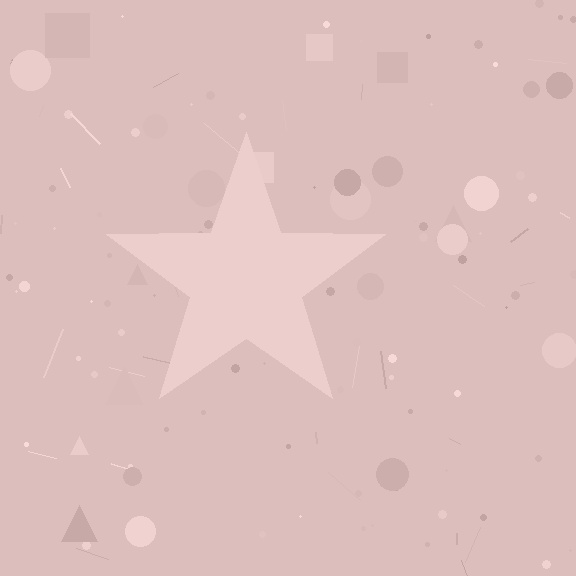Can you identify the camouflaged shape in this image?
The camouflaged shape is a star.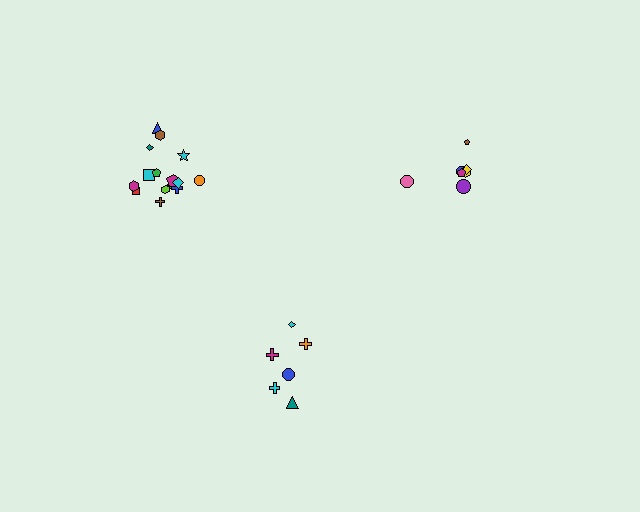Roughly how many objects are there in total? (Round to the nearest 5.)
Roughly 30 objects in total.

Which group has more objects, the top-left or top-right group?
The top-left group.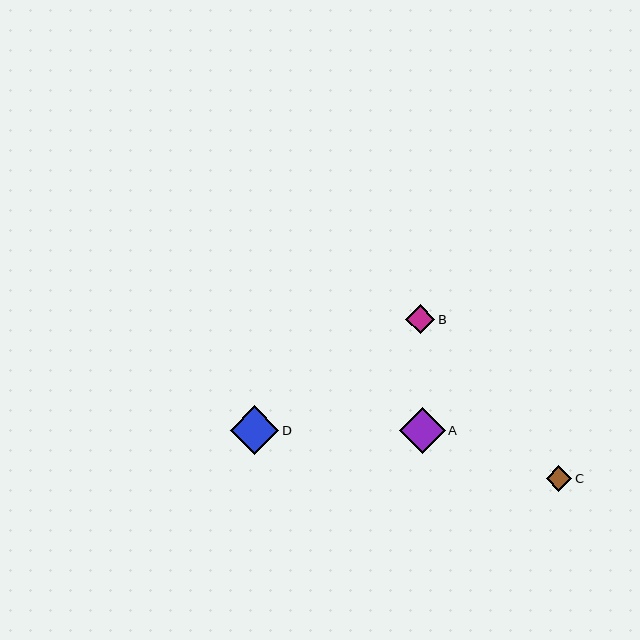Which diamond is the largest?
Diamond D is the largest with a size of approximately 49 pixels.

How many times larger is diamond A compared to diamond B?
Diamond A is approximately 1.6 times the size of diamond B.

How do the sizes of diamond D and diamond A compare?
Diamond D and diamond A are approximately the same size.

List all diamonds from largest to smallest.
From largest to smallest: D, A, B, C.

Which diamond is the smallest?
Diamond C is the smallest with a size of approximately 26 pixels.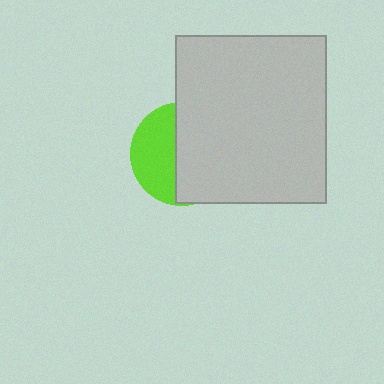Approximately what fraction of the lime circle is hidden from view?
Roughly 58% of the lime circle is hidden behind the light gray rectangle.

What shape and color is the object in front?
The object in front is a light gray rectangle.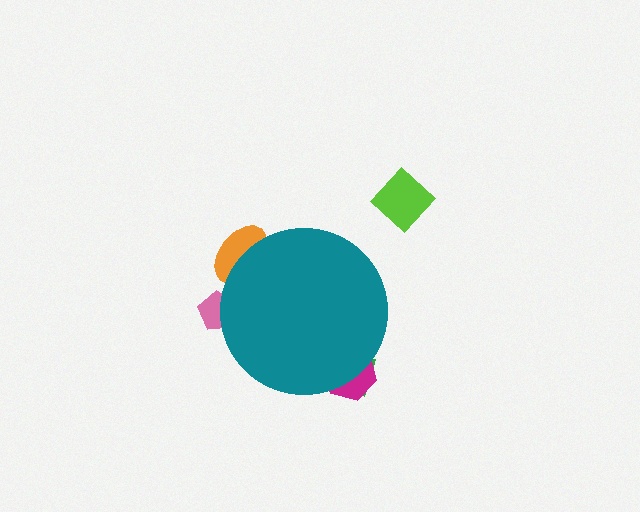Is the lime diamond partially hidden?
No, the lime diamond is fully visible.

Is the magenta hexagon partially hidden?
Yes, the magenta hexagon is partially hidden behind the teal circle.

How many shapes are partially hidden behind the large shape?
4 shapes are partially hidden.